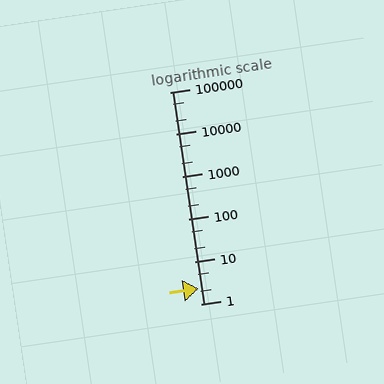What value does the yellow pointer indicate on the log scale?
The pointer indicates approximately 2.3.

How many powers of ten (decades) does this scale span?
The scale spans 5 decades, from 1 to 100000.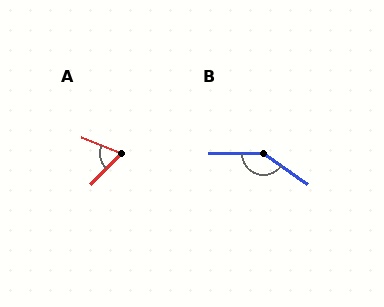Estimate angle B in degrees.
Approximately 146 degrees.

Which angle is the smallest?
A, at approximately 68 degrees.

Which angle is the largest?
B, at approximately 146 degrees.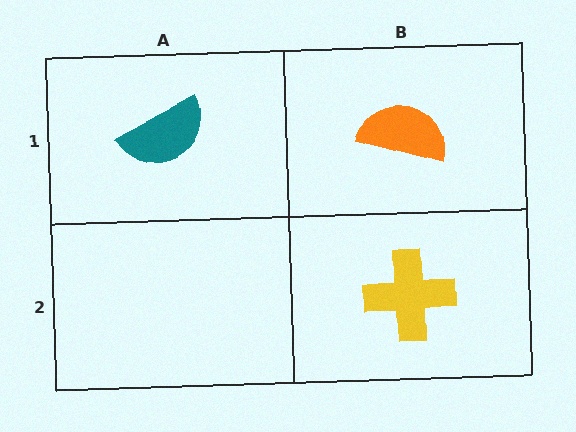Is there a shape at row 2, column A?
No, that cell is empty.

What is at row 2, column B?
A yellow cross.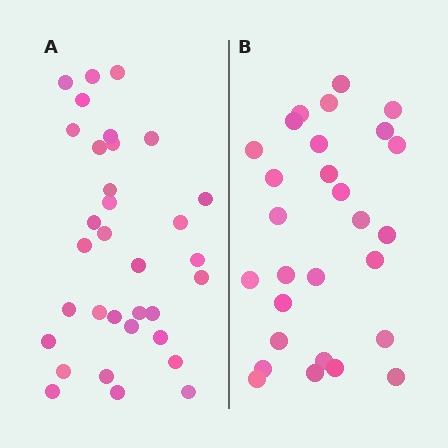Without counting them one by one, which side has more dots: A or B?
Region A (the left region) has more dots.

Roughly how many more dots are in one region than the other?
Region A has about 5 more dots than region B.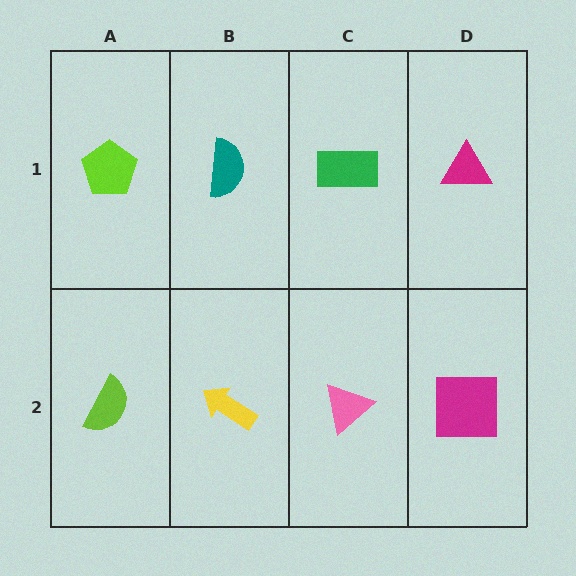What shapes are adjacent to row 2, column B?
A teal semicircle (row 1, column B), a lime semicircle (row 2, column A), a pink triangle (row 2, column C).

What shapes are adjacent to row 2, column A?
A lime pentagon (row 1, column A), a yellow arrow (row 2, column B).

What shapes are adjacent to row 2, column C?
A green rectangle (row 1, column C), a yellow arrow (row 2, column B), a magenta square (row 2, column D).